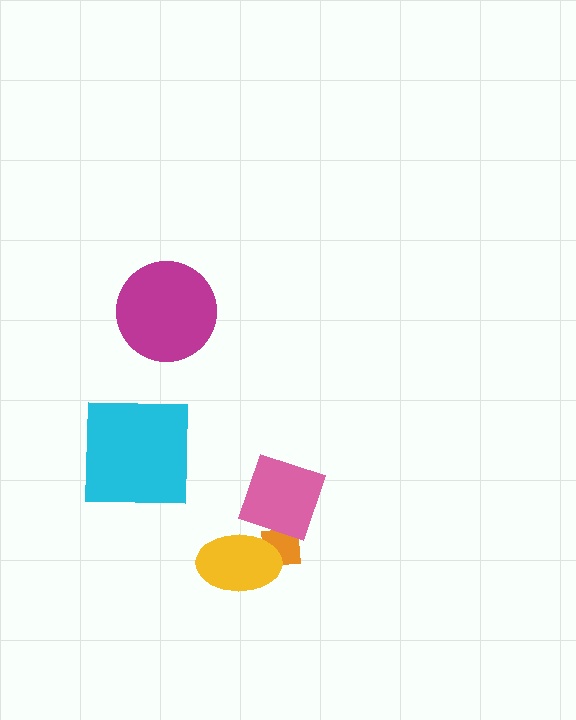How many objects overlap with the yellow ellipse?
2 objects overlap with the yellow ellipse.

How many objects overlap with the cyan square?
0 objects overlap with the cyan square.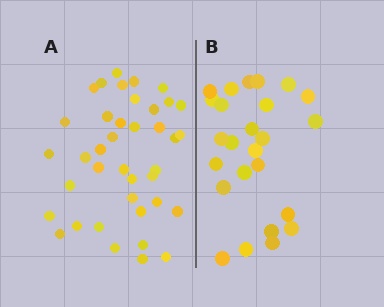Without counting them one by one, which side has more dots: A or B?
Region A (the left region) has more dots.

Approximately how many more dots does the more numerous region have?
Region A has approximately 15 more dots than region B.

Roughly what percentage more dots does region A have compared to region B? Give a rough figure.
About 55% more.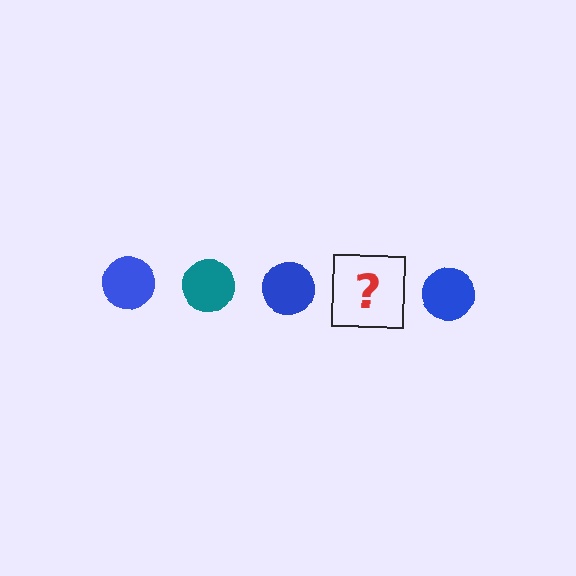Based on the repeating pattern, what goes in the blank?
The blank should be a teal circle.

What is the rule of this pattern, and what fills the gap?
The rule is that the pattern cycles through blue, teal circles. The gap should be filled with a teal circle.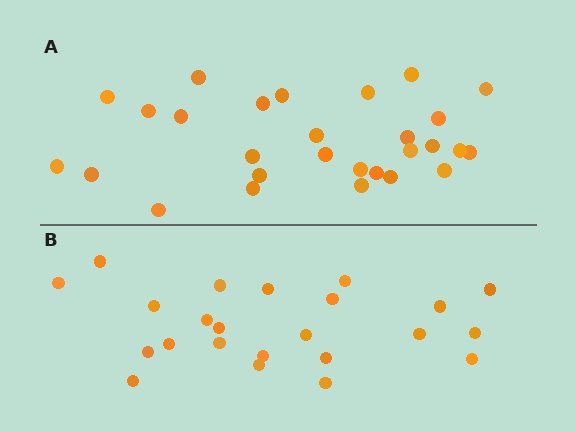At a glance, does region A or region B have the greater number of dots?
Region A (the top region) has more dots.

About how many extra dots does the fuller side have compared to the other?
Region A has about 5 more dots than region B.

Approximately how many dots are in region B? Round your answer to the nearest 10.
About 20 dots. (The exact count is 23, which rounds to 20.)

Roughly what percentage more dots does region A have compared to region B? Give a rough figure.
About 20% more.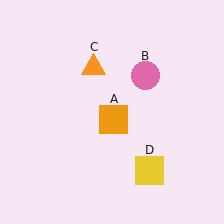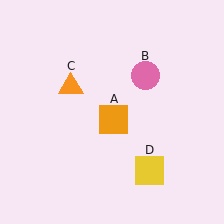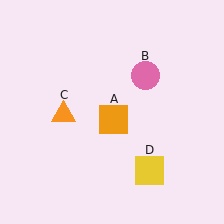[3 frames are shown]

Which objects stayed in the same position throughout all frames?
Orange square (object A) and pink circle (object B) and yellow square (object D) remained stationary.